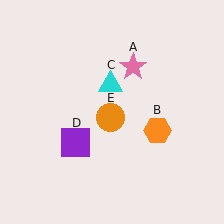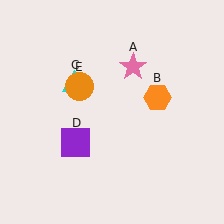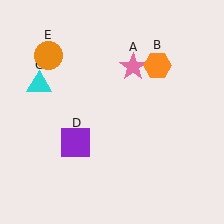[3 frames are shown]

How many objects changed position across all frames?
3 objects changed position: orange hexagon (object B), cyan triangle (object C), orange circle (object E).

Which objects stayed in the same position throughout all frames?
Pink star (object A) and purple square (object D) remained stationary.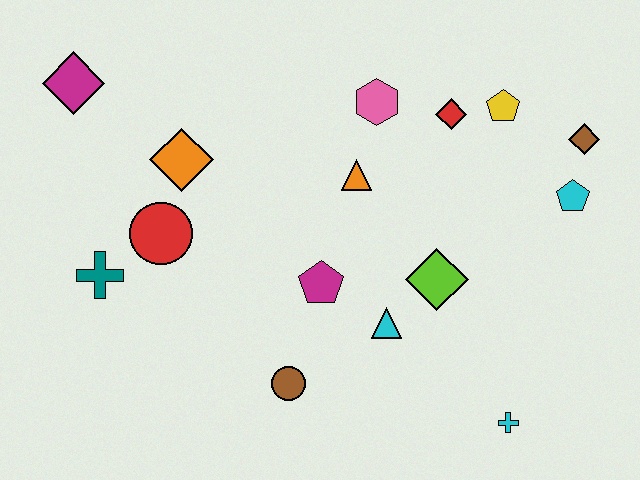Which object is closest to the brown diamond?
The cyan pentagon is closest to the brown diamond.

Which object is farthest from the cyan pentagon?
The magenta diamond is farthest from the cyan pentagon.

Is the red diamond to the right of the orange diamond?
Yes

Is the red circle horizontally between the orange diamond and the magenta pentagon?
No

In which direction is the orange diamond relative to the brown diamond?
The orange diamond is to the left of the brown diamond.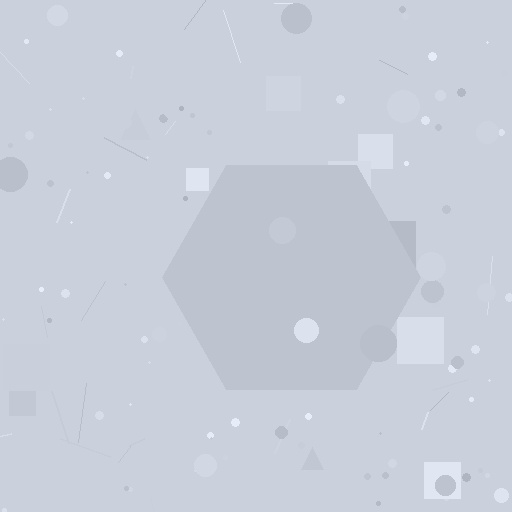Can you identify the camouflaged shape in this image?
The camouflaged shape is a hexagon.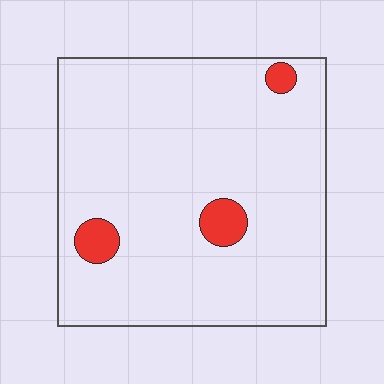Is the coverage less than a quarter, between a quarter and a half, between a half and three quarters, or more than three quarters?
Less than a quarter.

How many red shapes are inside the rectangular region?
3.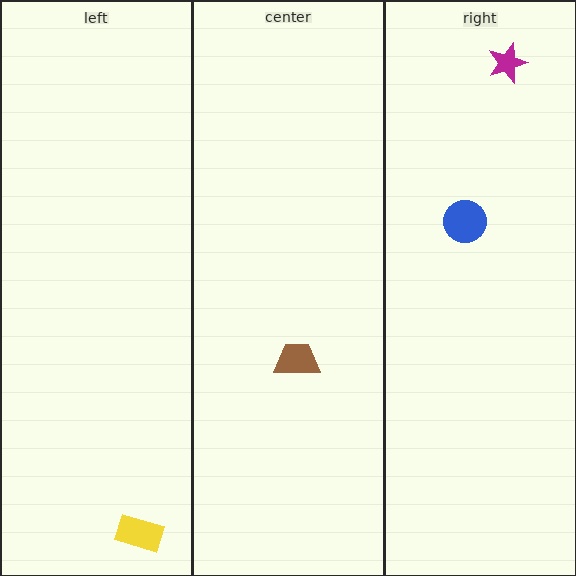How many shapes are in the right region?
2.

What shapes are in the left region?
The yellow rectangle.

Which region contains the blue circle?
The right region.